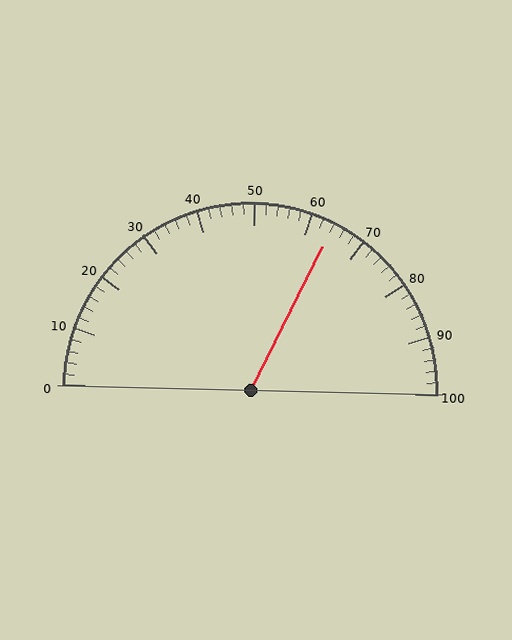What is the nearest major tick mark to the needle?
The nearest major tick mark is 60.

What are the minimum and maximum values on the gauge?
The gauge ranges from 0 to 100.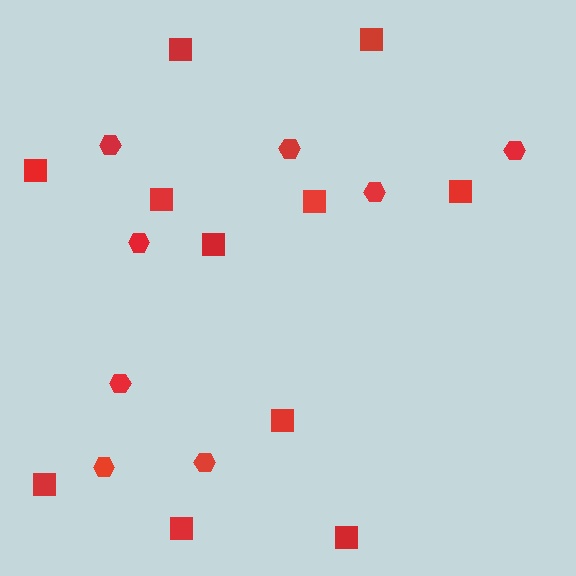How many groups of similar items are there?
There are 2 groups: one group of hexagons (8) and one group of squares (11).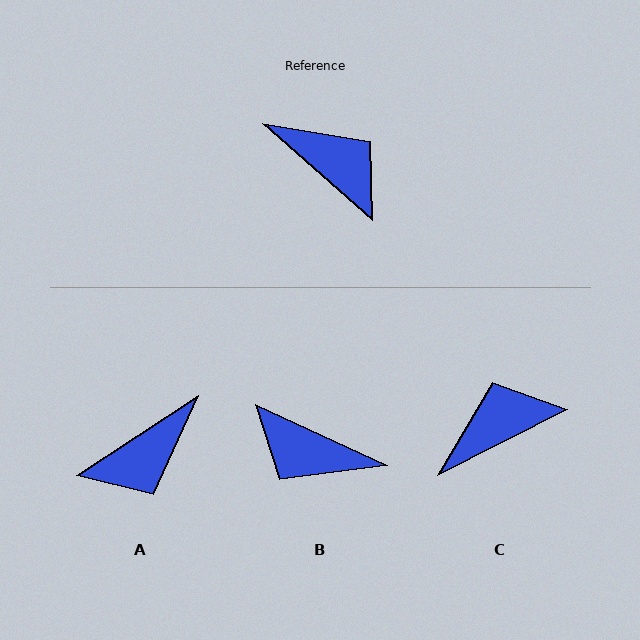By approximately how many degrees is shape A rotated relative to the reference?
Approximately 105 degrees clockwise.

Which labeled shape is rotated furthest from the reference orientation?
B, about 163 degrees away.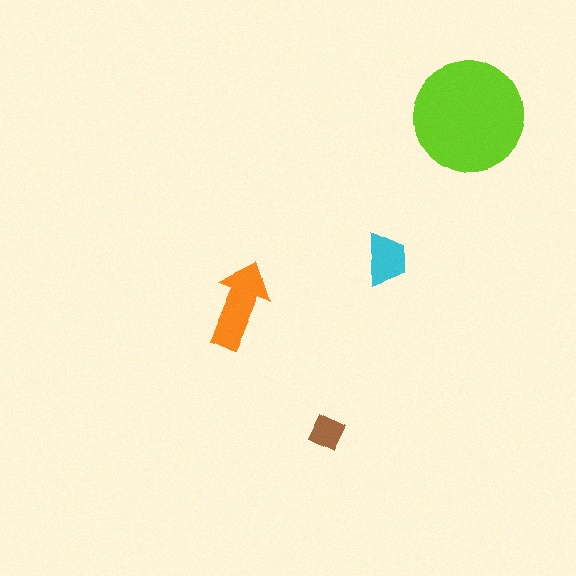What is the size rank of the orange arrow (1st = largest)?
2nd.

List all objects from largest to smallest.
The lime circle, the orange arrow, the cyan trapezoid, the brown square.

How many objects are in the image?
There are 4 objects in the image.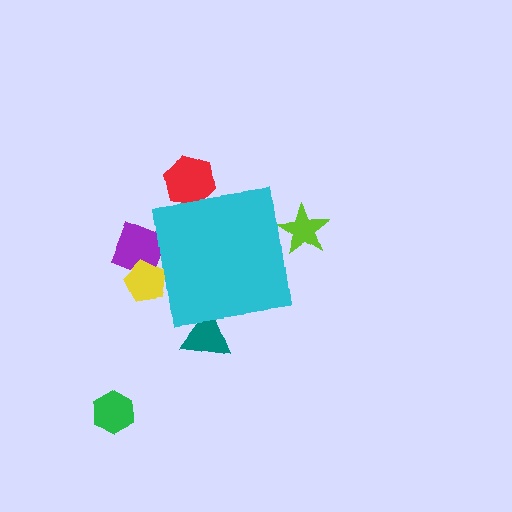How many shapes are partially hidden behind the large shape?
5 shapes are partially hidden.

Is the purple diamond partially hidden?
Yes, the purple diamond is partially hidden behind the cyan square.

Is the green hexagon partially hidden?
No, the green hexagon is fully visible.